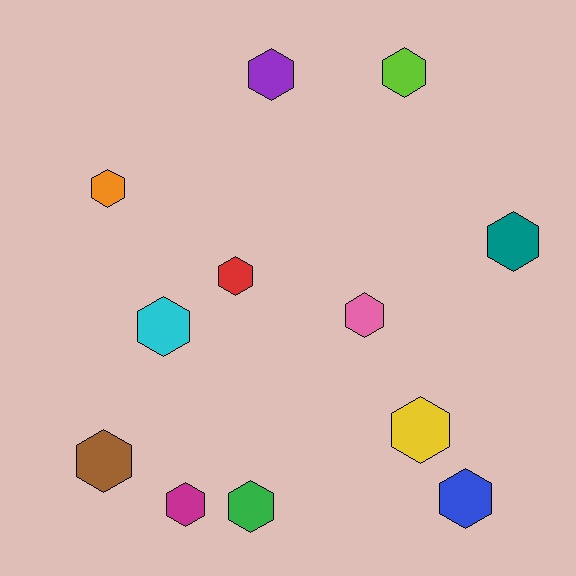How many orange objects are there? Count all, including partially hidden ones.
There is 1 orange object.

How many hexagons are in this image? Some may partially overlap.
There are 12 hexagons.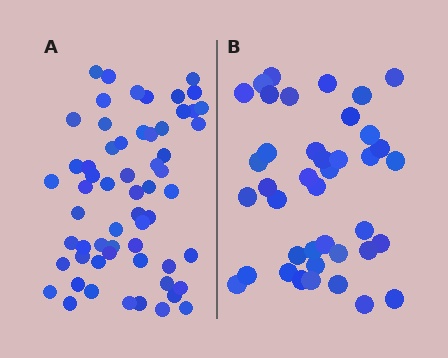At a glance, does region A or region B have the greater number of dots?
Region A (the left region) has more dots.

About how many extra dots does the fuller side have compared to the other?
Region A has approximately 20 more dots than region B.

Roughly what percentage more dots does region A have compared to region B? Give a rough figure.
About 50% more.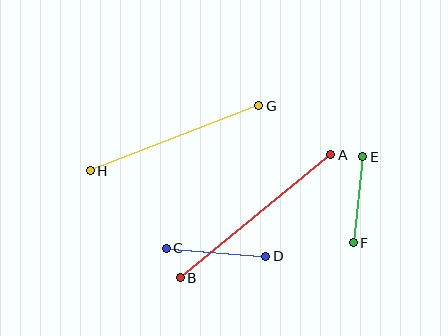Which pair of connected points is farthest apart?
Points A and B are farthest apart.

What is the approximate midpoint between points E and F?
The midpoint is at approximately (358, 200) pixels.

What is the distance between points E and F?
The distance is approximately 86 pixels.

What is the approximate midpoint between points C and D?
The midpoint is at approximately (216, 252) pixels.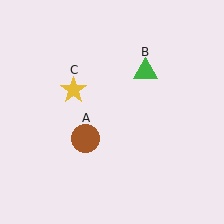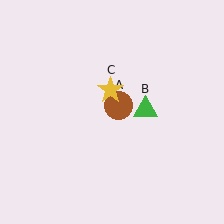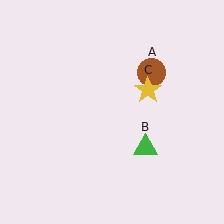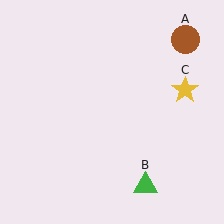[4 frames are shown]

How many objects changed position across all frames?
3 objects changed position: brown circle (object A), green triangle (object B), yellow star (object C).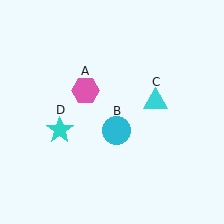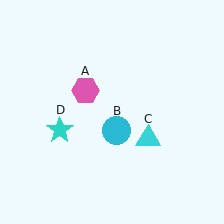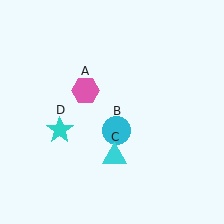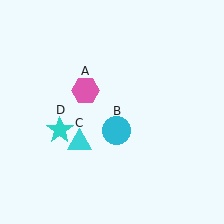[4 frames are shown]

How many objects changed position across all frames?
1 object changed position: cyan triangle (object C).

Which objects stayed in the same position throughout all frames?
Pink hexagon (object A) and cyan circle (object B) and cyan star (object D) remained stationary.